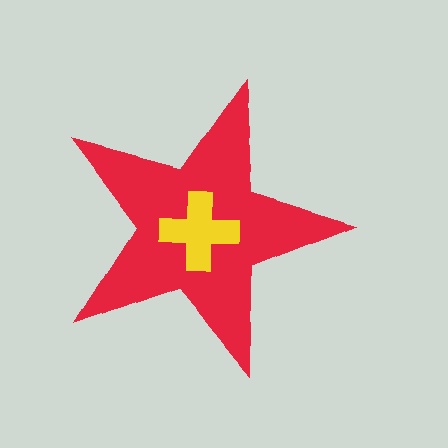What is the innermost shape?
The yellow cross.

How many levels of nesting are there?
2.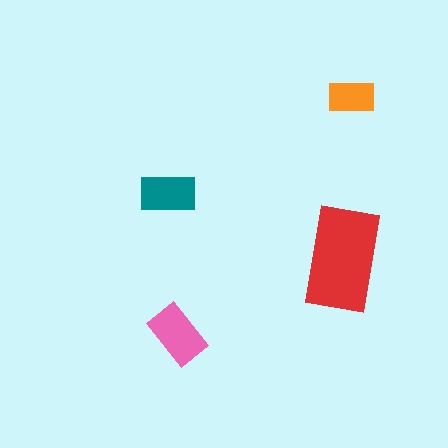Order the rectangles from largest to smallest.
the red one, the pink one, the teal one, the orange one.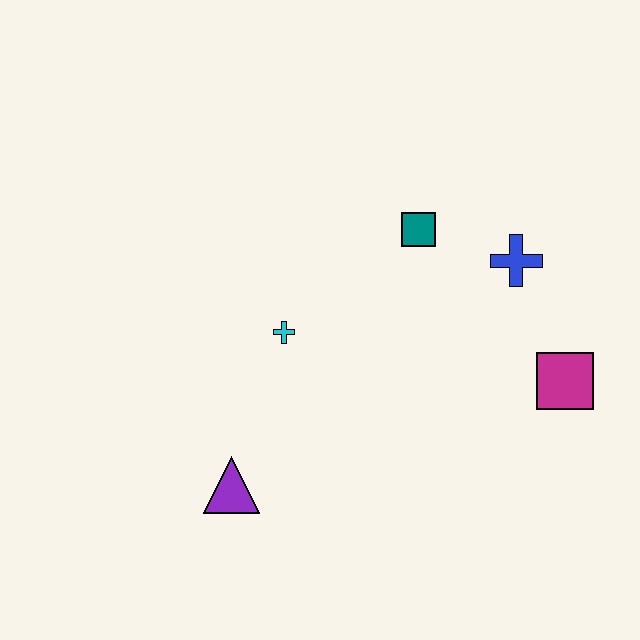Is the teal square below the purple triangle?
No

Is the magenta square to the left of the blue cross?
No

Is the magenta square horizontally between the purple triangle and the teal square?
No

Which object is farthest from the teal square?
The purple triangle is farthest from the teal square.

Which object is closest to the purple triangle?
The cyan cross is closest to the purple triangle.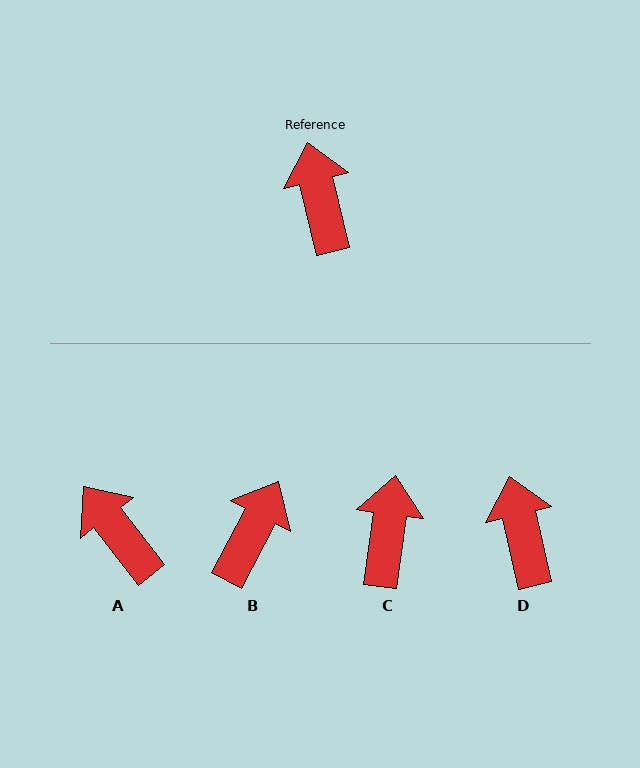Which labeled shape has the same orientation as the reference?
D.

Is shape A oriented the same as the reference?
No, it is off by about 25 degrees.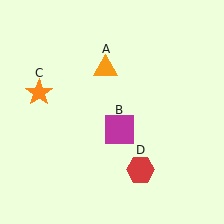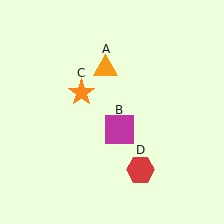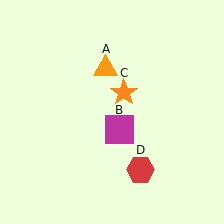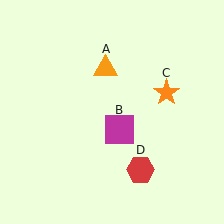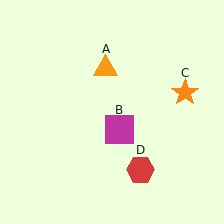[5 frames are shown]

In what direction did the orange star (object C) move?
The orange star (object C) moved right.